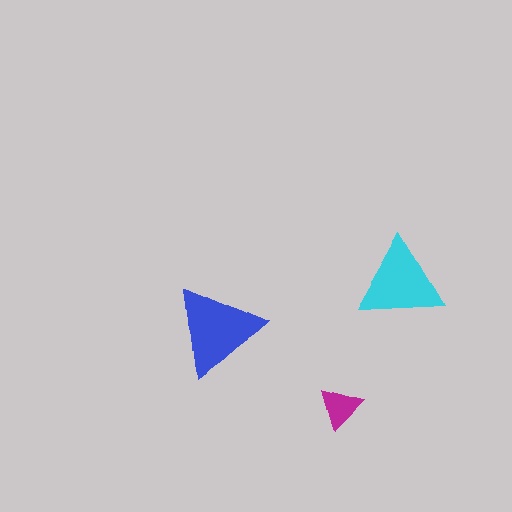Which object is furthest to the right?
The cyan triangle is rightmost.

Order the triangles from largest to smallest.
the blue one, the cyan one, the magenta one.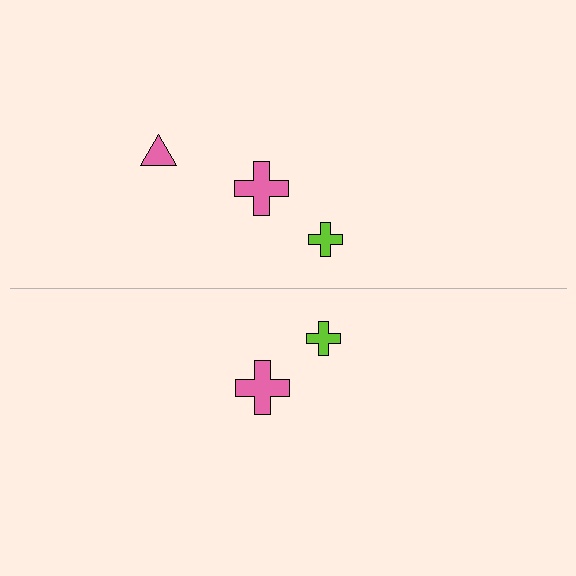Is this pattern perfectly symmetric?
No, the pattern is not perfectly symmetric. A pink triangle is missing from the bottom side.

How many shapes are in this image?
There are 5 shapes in this image.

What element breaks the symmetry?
A pink triangle is missing from the bottom side.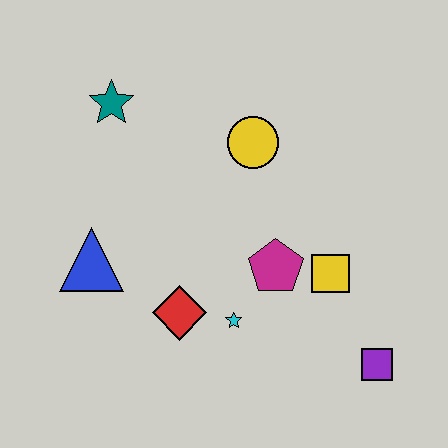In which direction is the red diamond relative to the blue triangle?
The red diamond is to the right of the blue triangle.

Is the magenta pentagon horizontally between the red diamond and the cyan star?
No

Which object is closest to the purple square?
The yellow square is closest to the purple square.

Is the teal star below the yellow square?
No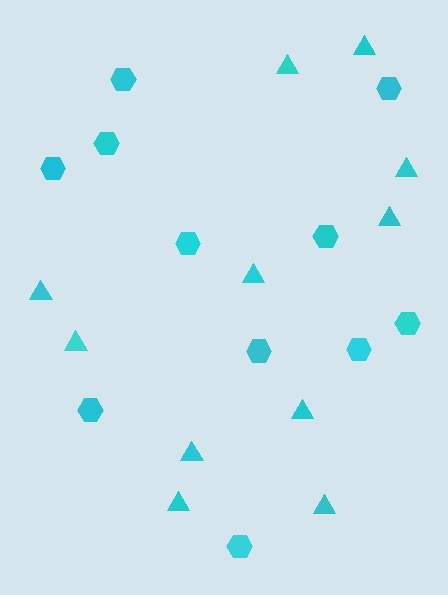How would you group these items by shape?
There are 2 groups: one group of hexagons (11) and one group of triangles (11).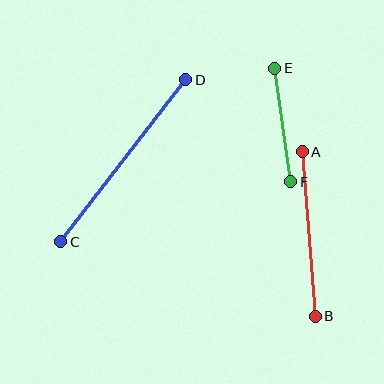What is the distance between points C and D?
The distance is approximately 205 pixels.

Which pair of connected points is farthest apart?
Points C and D are farthest apart.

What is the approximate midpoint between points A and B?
The midpoint is at approximately (309, 234) pixels.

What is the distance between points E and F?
The distance is approximately 114 pixels.